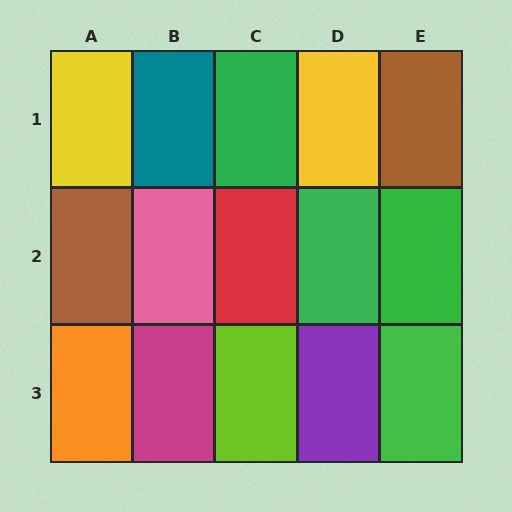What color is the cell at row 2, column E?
Green.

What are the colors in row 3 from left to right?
Orange, magenta, lime, purple, green.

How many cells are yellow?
2 cells are yellow.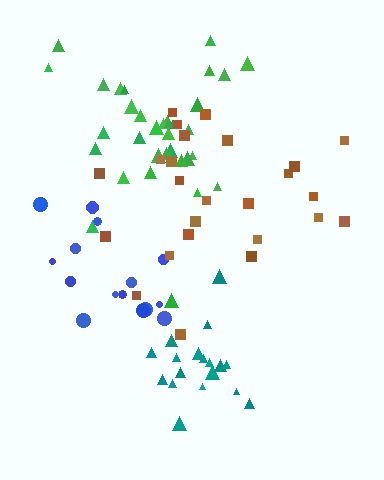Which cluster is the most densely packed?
Teal.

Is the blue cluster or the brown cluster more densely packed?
Blue.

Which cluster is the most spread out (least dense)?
Brown.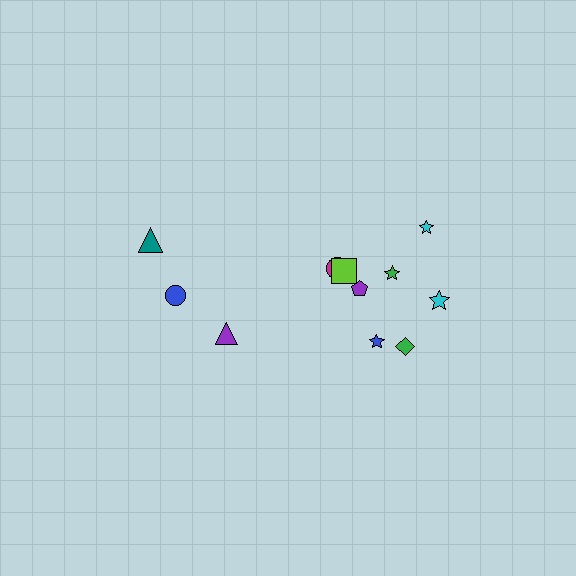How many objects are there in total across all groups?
There are 11 objects.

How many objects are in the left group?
There are 3 objects.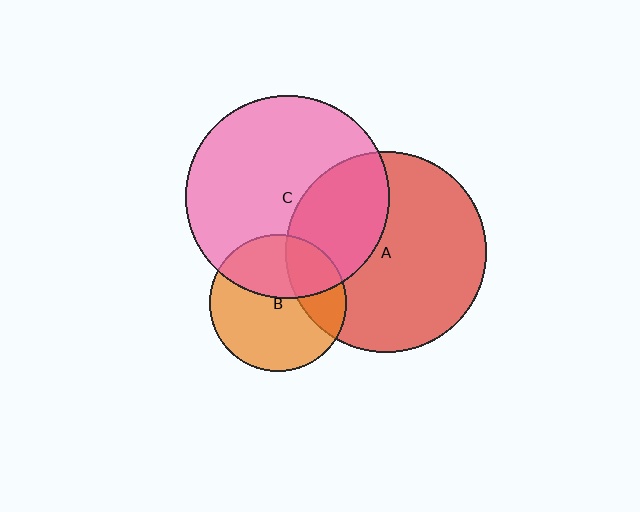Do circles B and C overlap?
Yes.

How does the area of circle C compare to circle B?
Approximately 2.2 times.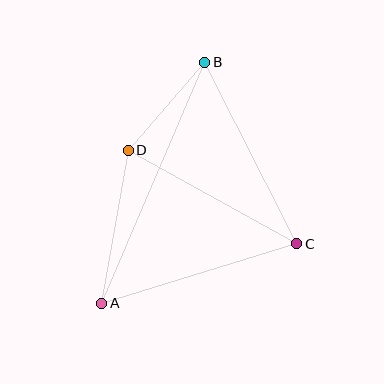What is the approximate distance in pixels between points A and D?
The distance between A and D is approximately 155 pixels.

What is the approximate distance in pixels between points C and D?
The distance between C and D is approximately 193 pixels.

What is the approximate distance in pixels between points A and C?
The distance between A and C is approximately 204 pixels.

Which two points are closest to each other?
Points B and D are closest to each other.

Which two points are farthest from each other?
Points A and B are farthest from each other.